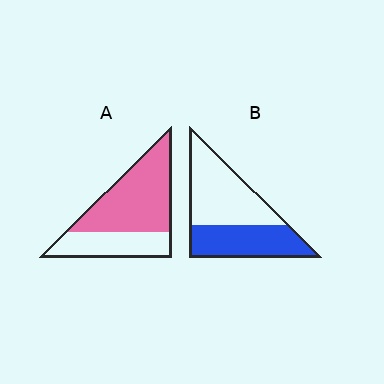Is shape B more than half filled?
No.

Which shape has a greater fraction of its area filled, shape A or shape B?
Shape A.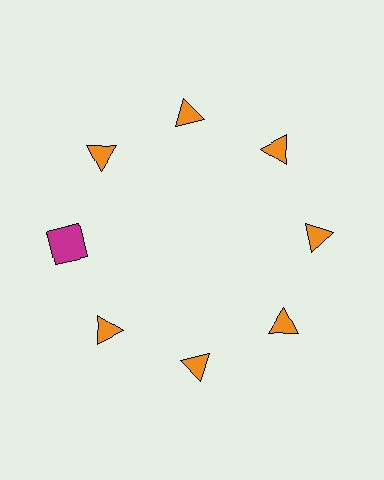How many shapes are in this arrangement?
There are 8 shapes arranged in a ring pattern.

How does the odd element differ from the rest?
It differs in both color (magenta instead of orange) and shape (square instead of triangle).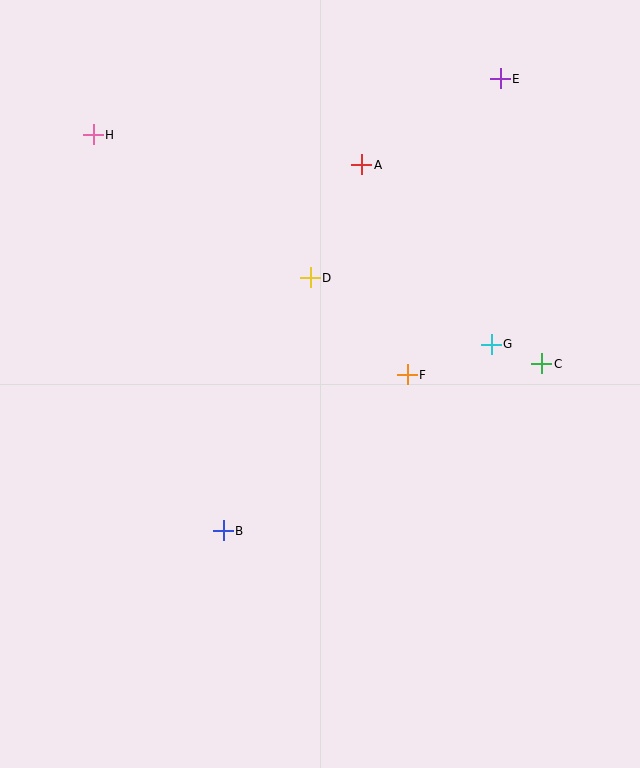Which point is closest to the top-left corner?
Point H is closest to the top-left corner.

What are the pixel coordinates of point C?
Point C is at (542, 364).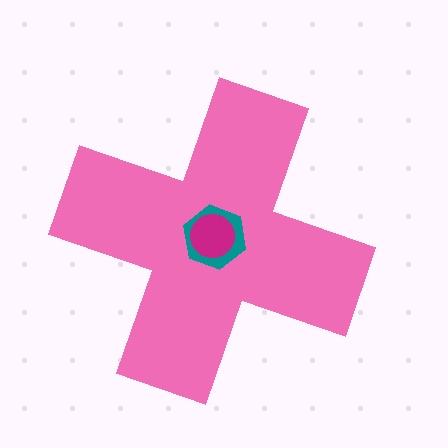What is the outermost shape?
The pink cross.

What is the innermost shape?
The magenta circle.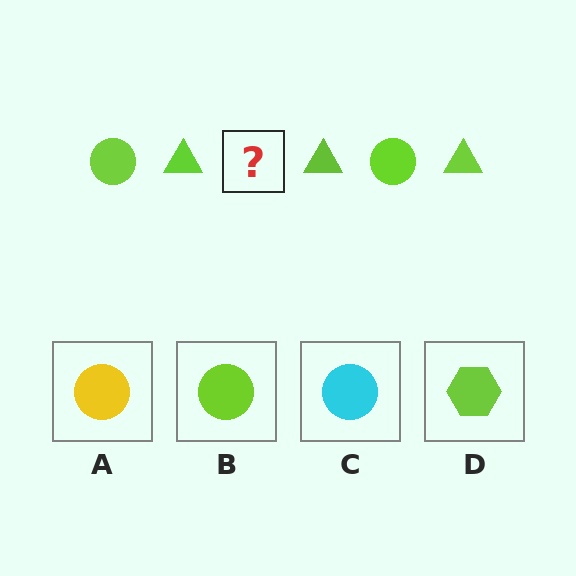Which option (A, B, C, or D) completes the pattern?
B.